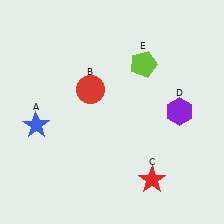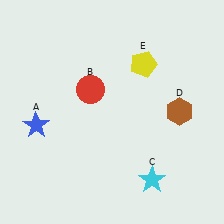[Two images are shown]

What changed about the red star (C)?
In Image 1, C is red. In Image 2, it changed to cyan.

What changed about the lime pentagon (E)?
In Image 1, E is lime. In Image 2, it changed to yellow.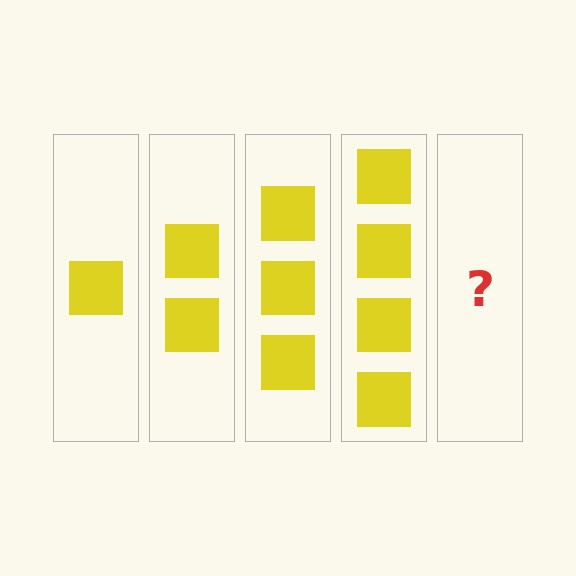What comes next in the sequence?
The next element should be 5 squares.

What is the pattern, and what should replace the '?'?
The pattern is that each step adds one more square. The '?' should be 5 squares.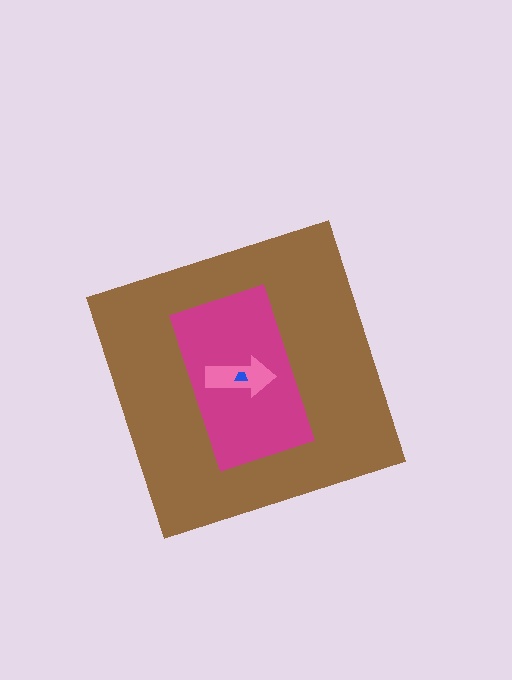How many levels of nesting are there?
4.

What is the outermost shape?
The brown diamond.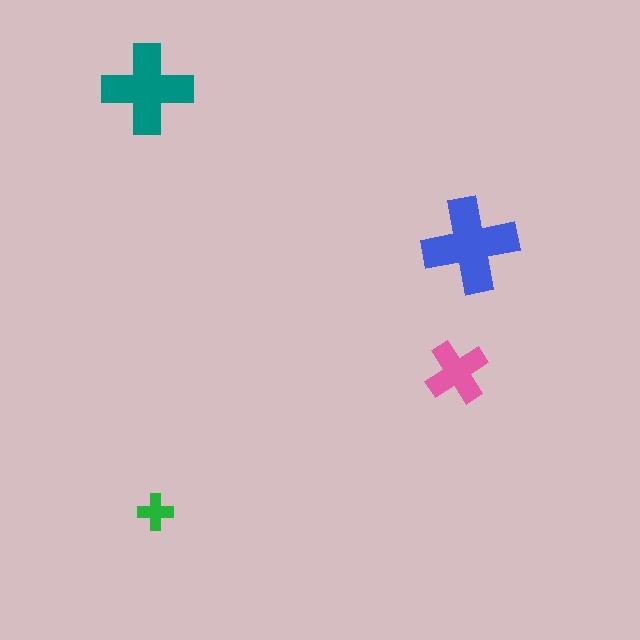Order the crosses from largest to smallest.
the blue one, the teal one, the pink one, the green one.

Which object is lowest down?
The green cross is bottommost.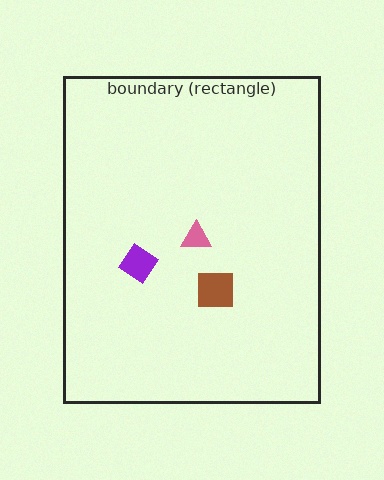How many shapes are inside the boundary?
3 inside, 0 outside.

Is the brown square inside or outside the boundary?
Inside.